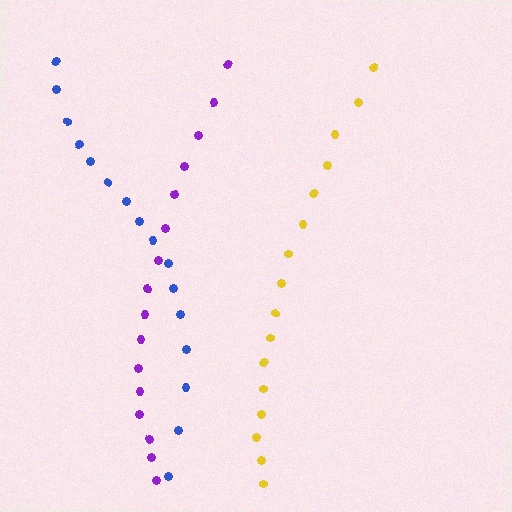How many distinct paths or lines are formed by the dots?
There are 3 distinct paths.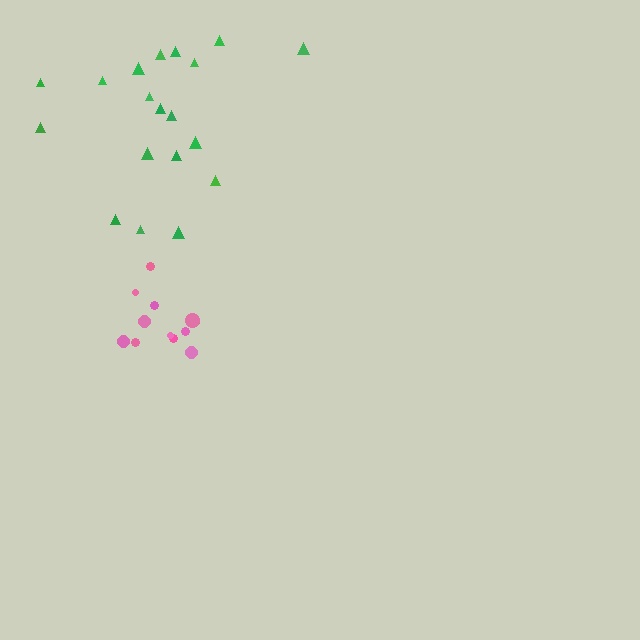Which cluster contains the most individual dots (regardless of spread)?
Green (19).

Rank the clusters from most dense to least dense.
pink, green.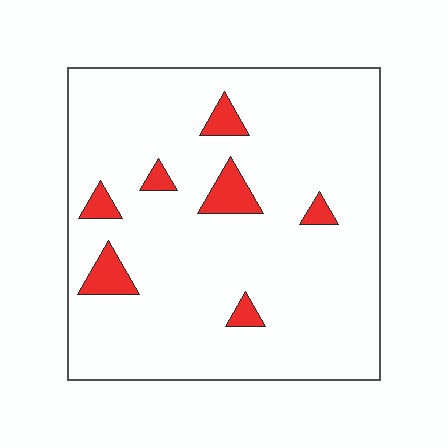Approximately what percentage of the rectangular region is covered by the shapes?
Approximately 10%.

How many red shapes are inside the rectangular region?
7.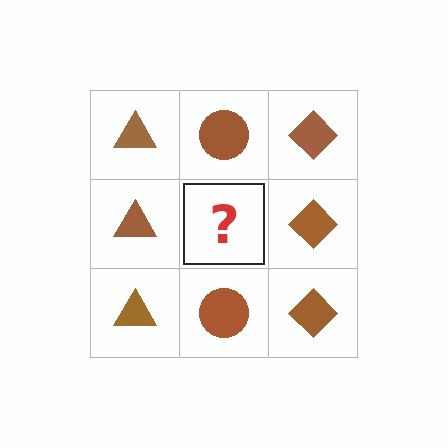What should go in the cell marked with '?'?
The missing cell should contain a brown circle.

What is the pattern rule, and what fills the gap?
The rule is that each column has a consistent shape. The gap should be filled with a brown circle.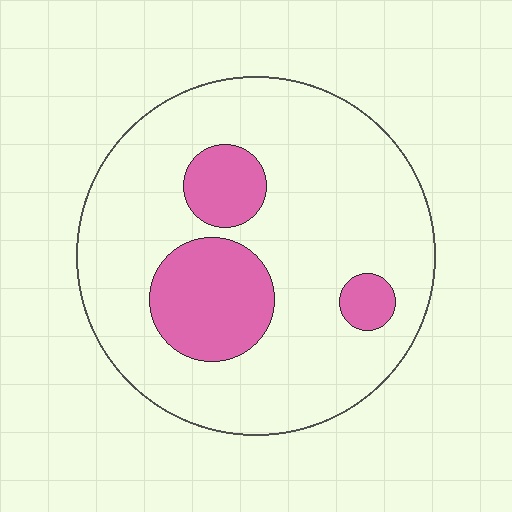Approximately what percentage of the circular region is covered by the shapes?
Approximately 20%.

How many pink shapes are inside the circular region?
3.